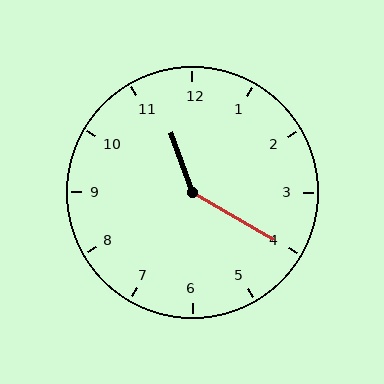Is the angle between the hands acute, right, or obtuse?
It is obtuse.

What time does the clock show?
11:20.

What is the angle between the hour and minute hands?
Approximately 140 degrees.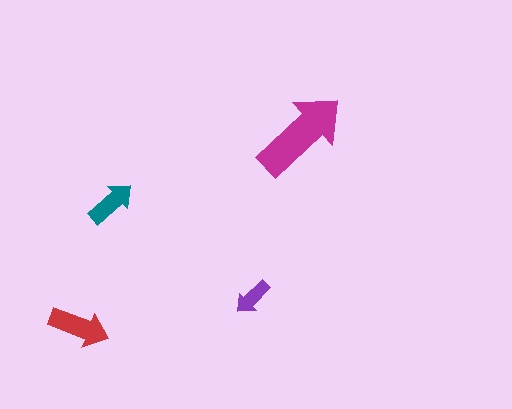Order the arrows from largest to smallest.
the magenta one, the red one, the teal one, the purple one.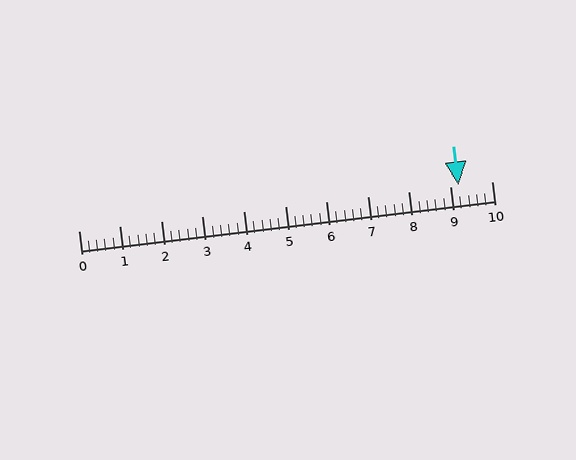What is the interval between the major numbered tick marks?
The major tick marks are spaced 1 units apart.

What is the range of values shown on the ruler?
The ruler shows values from 0 to 10.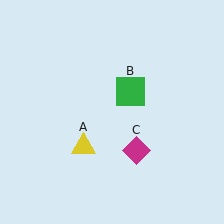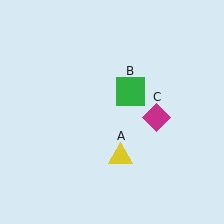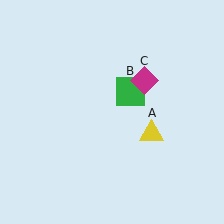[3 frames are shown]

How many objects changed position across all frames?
2 objects changed position: yellow triangle (object A), magenta diamond (object C).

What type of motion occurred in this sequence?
The yellow triangle (object A), magenta diamond (object C) rotated counterclockwise around the center of the scene.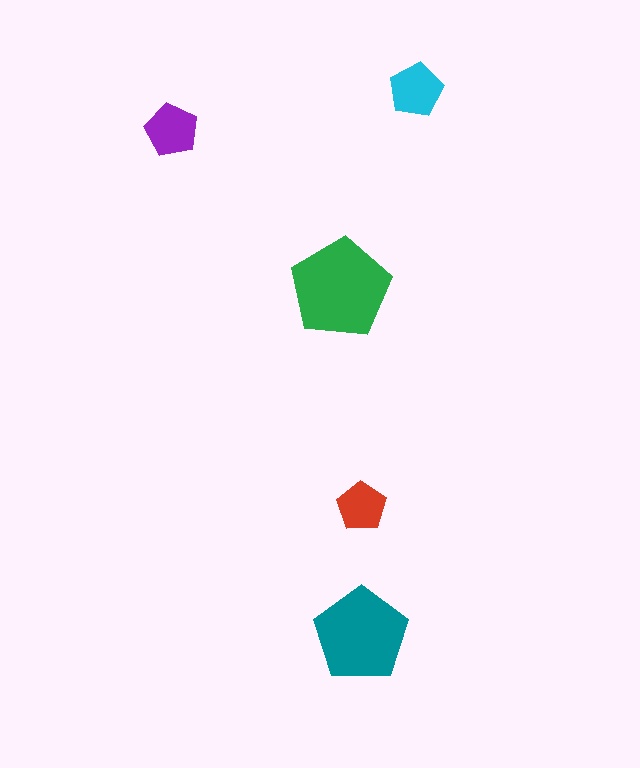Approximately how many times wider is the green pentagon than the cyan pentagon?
About 2 times wider.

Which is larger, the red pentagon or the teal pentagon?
The teal one.